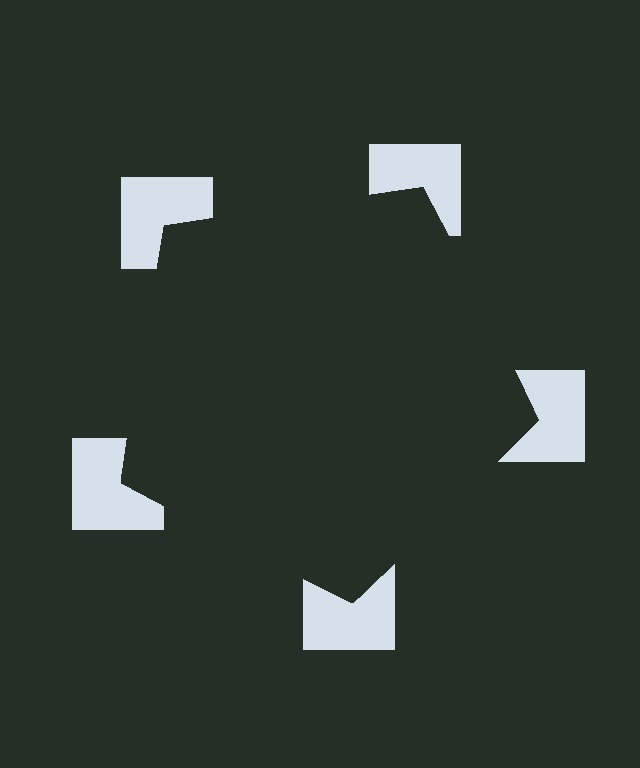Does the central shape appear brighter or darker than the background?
It typically appears slightly darker than the background, even though no actual brightness change is drawn.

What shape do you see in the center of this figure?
An illusory pentagon — its edges are inferred from the aligned wedge cuts in the notched squares, not physically drawn.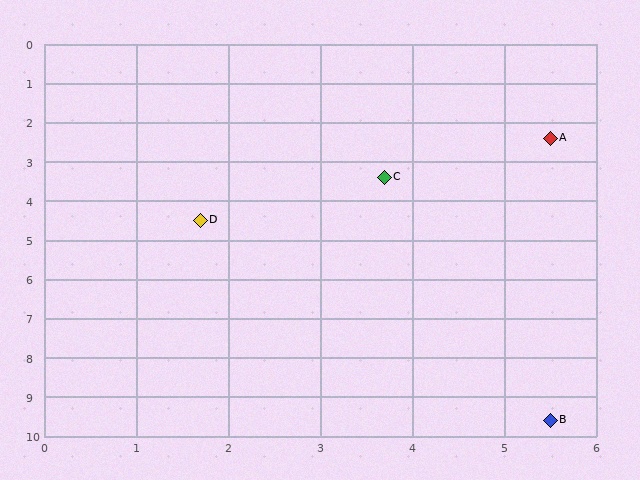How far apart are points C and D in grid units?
Points C and D are about 2.3 grid units apart.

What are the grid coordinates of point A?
Point A is at approximately (5.5, 2.4).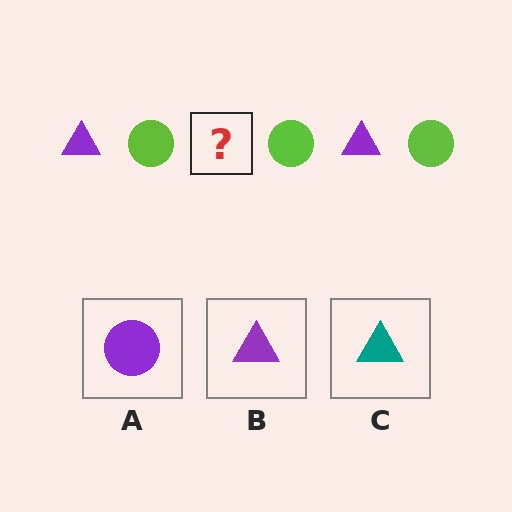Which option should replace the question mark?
Option B.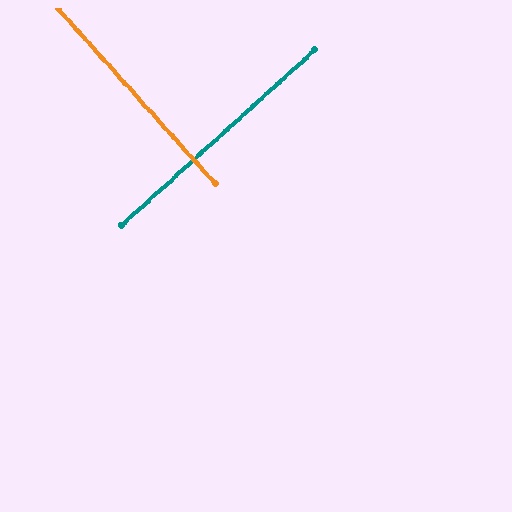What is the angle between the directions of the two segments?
Approximately 90 degrees.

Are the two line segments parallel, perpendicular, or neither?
Perpendicular — they meet at approximately 90°.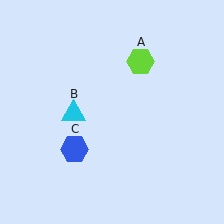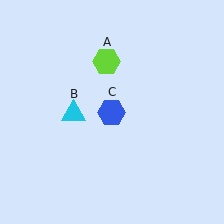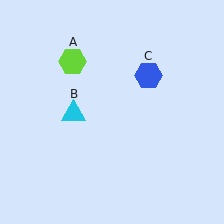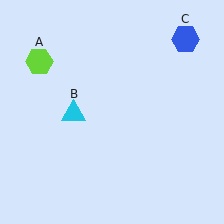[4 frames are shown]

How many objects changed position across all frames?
2 objects changed position: lime hexagon (object A), blue hexagon (object C).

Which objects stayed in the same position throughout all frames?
Cyan triangle (object B) remained stationary.